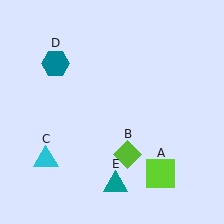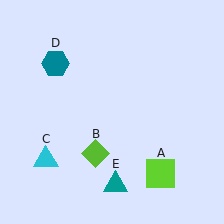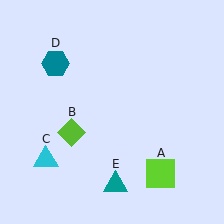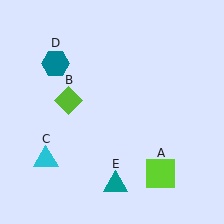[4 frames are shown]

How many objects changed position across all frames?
1 object changed position: lime diamond (object B).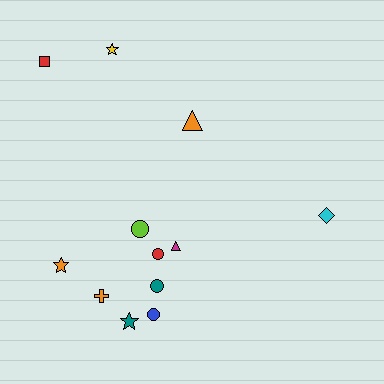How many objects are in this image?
There are 12 objects.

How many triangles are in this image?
There are 2 triangles.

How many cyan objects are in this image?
There is 1 cyan object.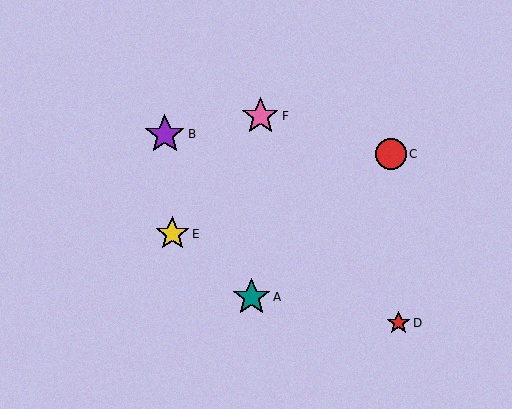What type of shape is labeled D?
Shape D is a red star.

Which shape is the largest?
The purple star (labeled B) is the largest.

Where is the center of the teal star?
The center of the teal star is at (252, 297).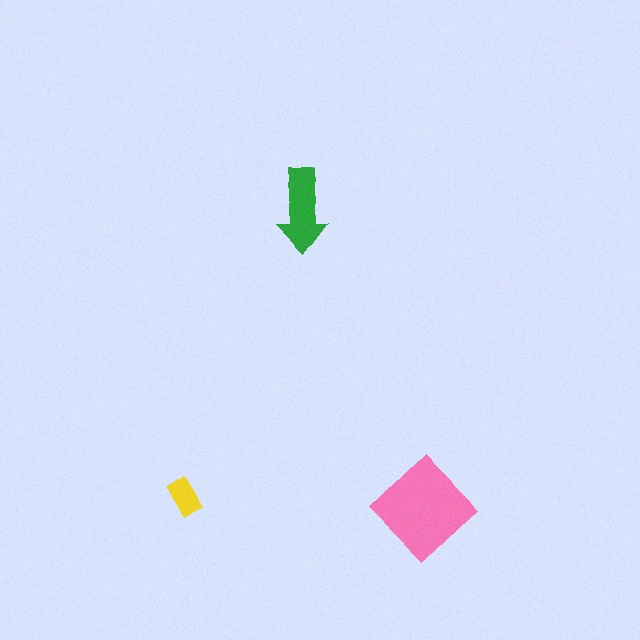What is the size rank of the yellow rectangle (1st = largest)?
3rd.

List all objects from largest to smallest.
The pink diamond, the green arrow, the yellow rectangle.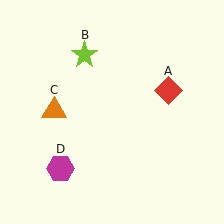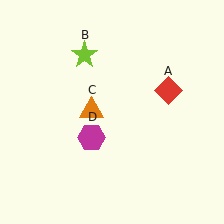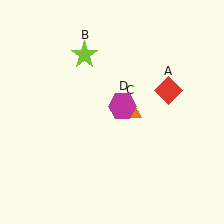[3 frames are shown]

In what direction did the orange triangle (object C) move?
The orange triangle (object C) moved right.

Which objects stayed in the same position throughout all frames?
Red diamond (object A) and lime star (object B) remained stationary.